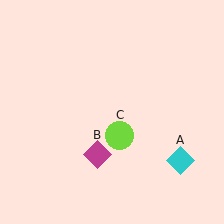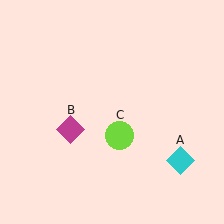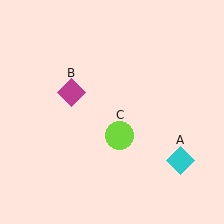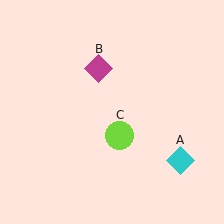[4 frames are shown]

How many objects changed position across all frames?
1 object changed position: magenta diamond (object B).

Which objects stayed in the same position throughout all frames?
Cyan diamond (object A) and lime circle (object C) remained stationary.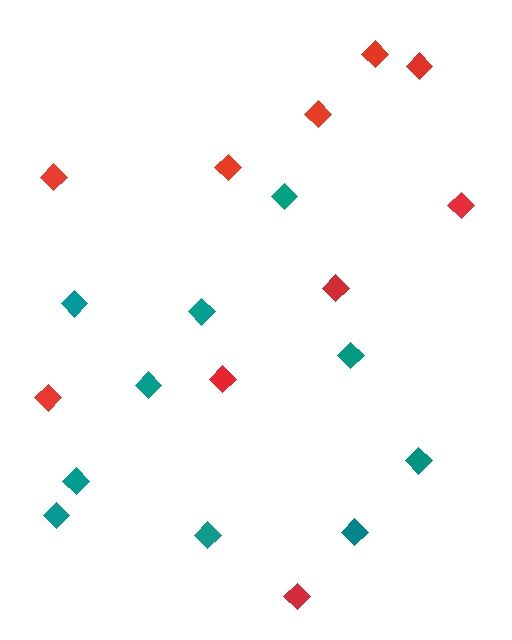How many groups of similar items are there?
There are 2 groups: one group of teal diamonds (10) and one group of red diamonds (10).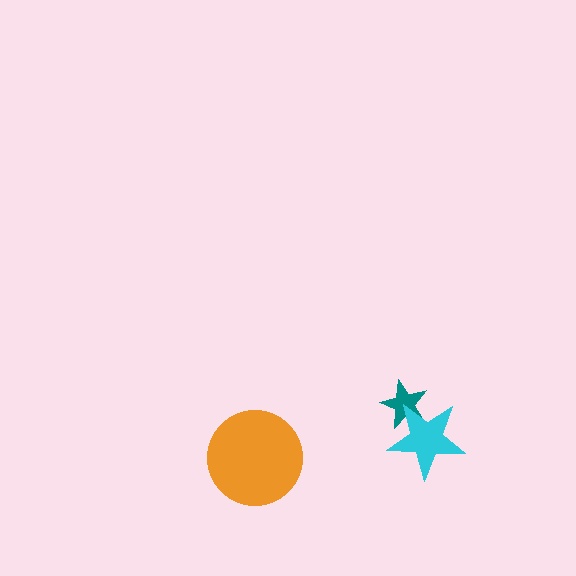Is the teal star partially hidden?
Yes, it is partially covered by another shape.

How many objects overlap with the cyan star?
1 object overlaps with the cyan star.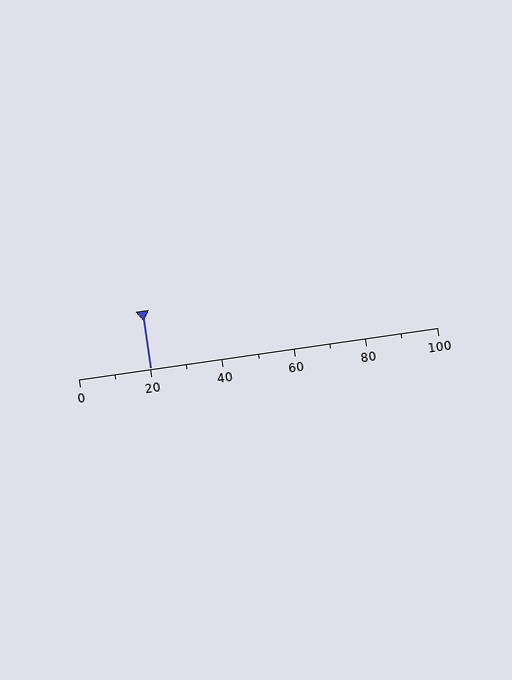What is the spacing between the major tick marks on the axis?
The major ticks are spaced 20 apart.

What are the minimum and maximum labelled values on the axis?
The axis runs from 0 to 100.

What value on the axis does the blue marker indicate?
The marker indicates approximately 20.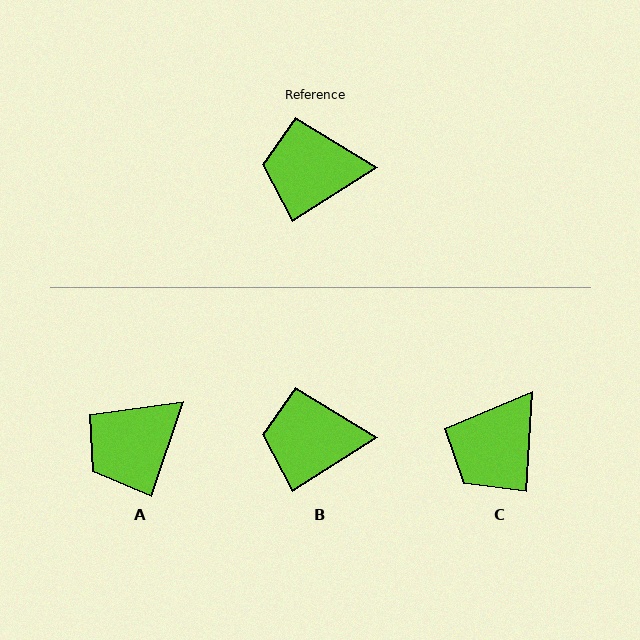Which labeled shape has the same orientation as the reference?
B.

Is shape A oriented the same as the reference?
No, it is off by about 39 degrees.